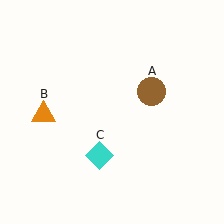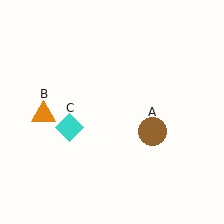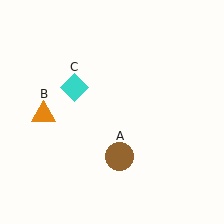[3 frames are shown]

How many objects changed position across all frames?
2 objects changed position: brown circle (object A), cyan diamond (object C).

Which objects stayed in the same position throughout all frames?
Orange triangle (object B) remained stationary.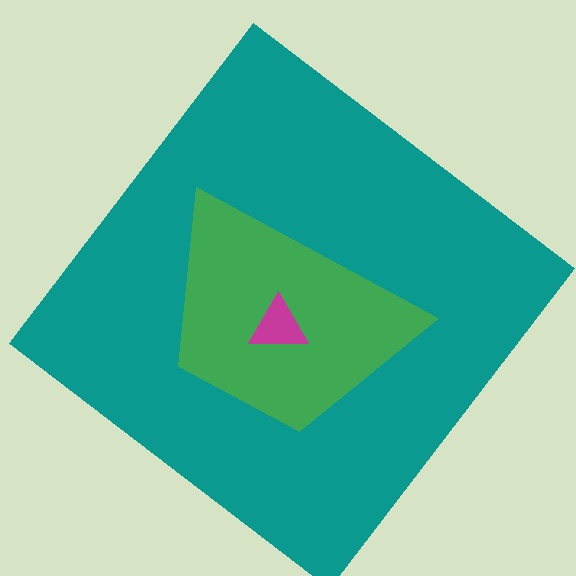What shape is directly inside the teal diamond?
The green trapezoid.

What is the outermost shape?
The teal diamond.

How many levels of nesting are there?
3.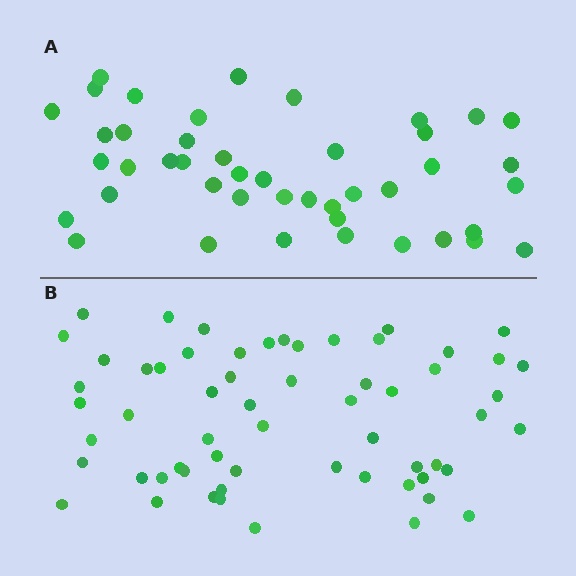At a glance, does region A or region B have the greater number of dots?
Region B (the bottom region) has more dots.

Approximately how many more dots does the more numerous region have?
Region B has approximately 15 more dots than region A.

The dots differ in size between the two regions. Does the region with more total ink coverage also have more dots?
No. Region A has more total ink coverage because its dots are larger, but region B actually contains more individual dots. Total area can be misleading — the number of items is what matters here.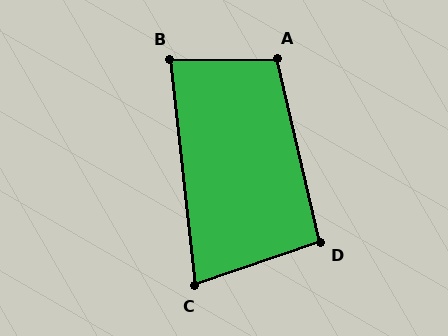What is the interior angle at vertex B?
Approximately 84 degrees (acute).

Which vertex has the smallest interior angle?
C, at approximately 77 degrees.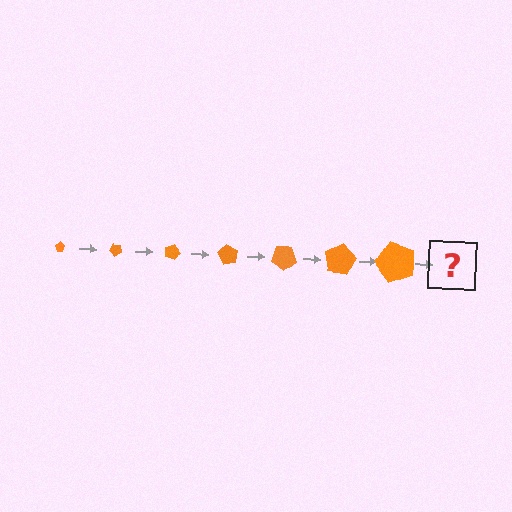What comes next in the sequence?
The next element should be a pentagon, larger than the previous one and rotated 315 degrees from the start.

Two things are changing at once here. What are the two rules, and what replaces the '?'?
The two rules are that the pentagon grows larger each step and it rotates 45 degrees each step. The '?' should be a pentagon, larger than the previous one and rotated 315 degrees from the start.